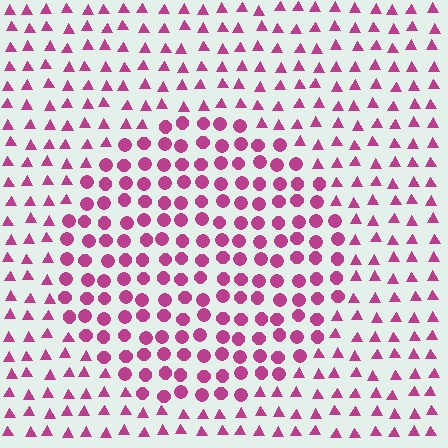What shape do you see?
I see a circle.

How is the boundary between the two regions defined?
The boundary is defined by a change in element shape: circles inside vs. triangles outside. All elements share the same color and spacing.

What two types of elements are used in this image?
The image uses circles inside the circle region and triangles outside it.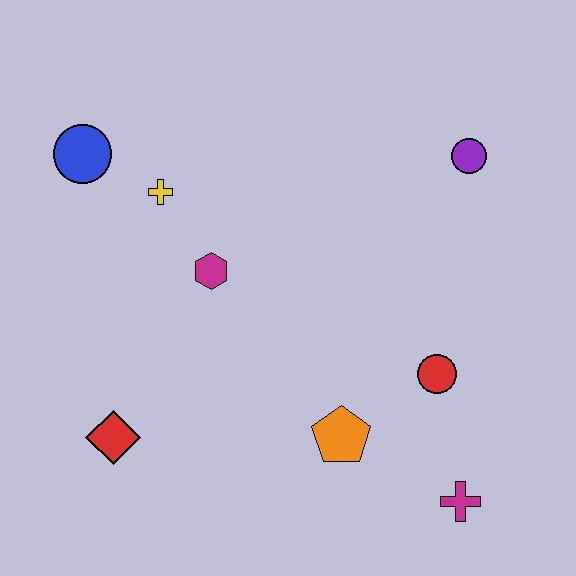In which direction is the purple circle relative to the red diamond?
The purple circle is to the right of the red diamond.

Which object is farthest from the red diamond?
The purple circle is farthest from the red diamond.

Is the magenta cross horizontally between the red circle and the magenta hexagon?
No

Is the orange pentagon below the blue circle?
Yes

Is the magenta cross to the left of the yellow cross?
No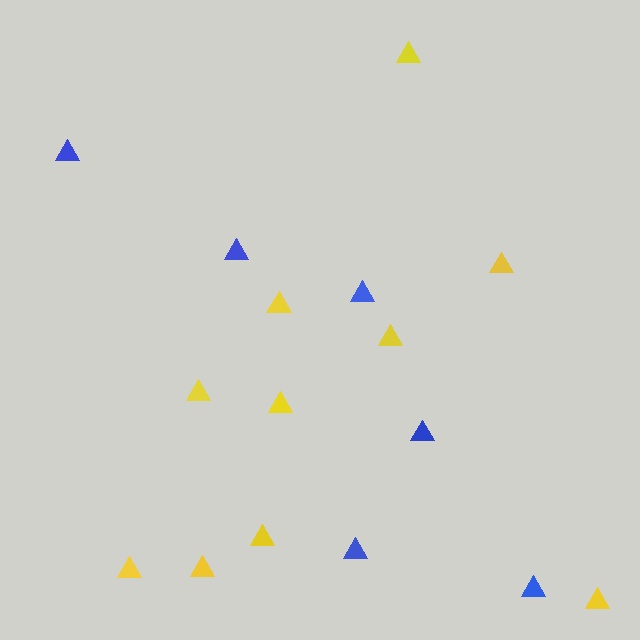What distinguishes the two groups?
There are 2 groups: one group of blue triangles (6) and one group of yellow triangles (10).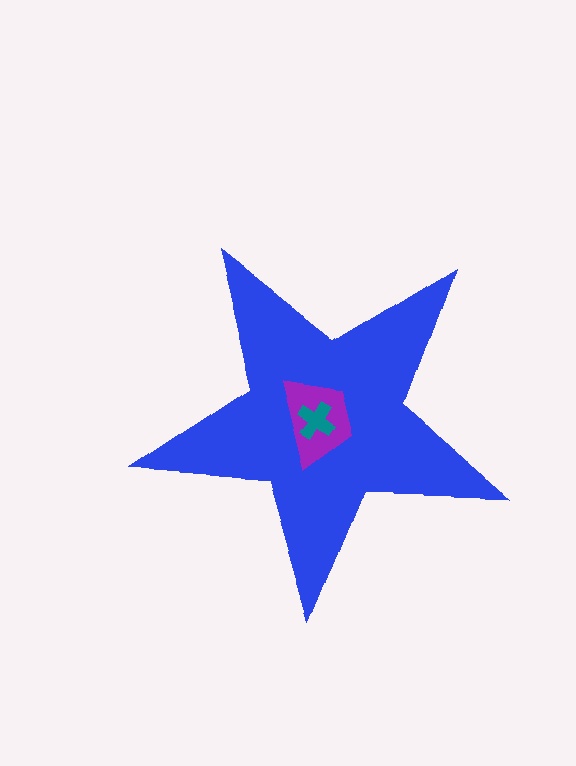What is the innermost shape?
The teal cross.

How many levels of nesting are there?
3.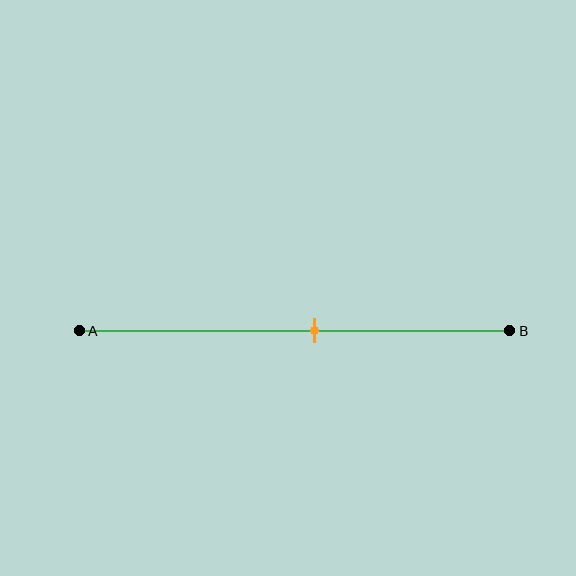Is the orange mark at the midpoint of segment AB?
No, the mark is at about 55% from A, not at the 50% midpoint.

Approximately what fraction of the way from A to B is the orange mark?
The orange mark is approximately 55% of the way from A to B.